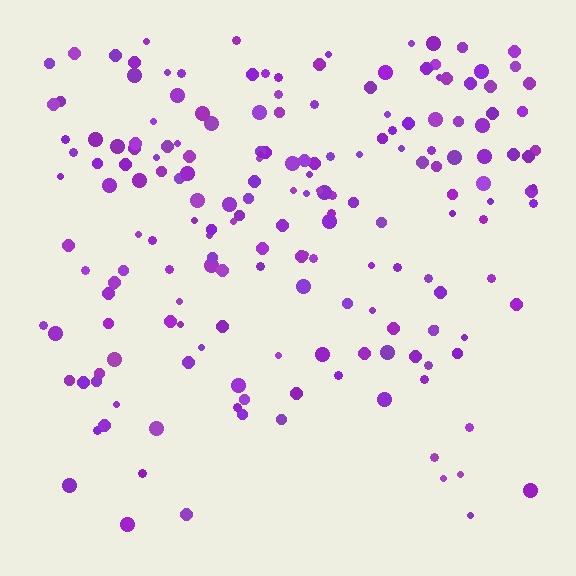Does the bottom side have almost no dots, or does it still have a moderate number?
Still a moderate number, just noticeably fewer than the top.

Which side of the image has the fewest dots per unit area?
The bottom.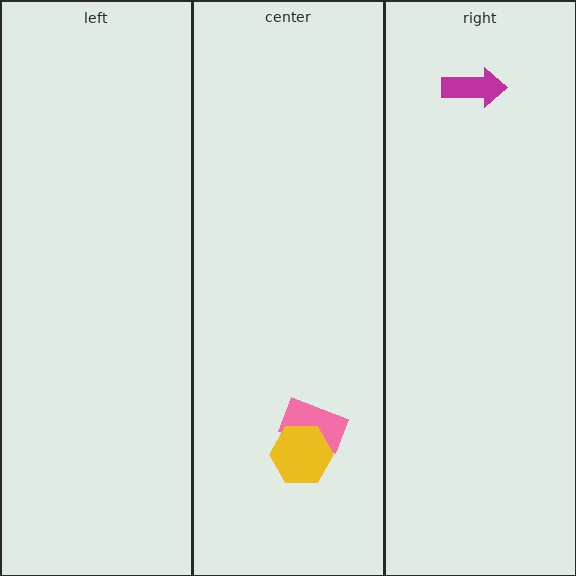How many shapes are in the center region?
2.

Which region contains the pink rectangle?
The center region.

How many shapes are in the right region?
1.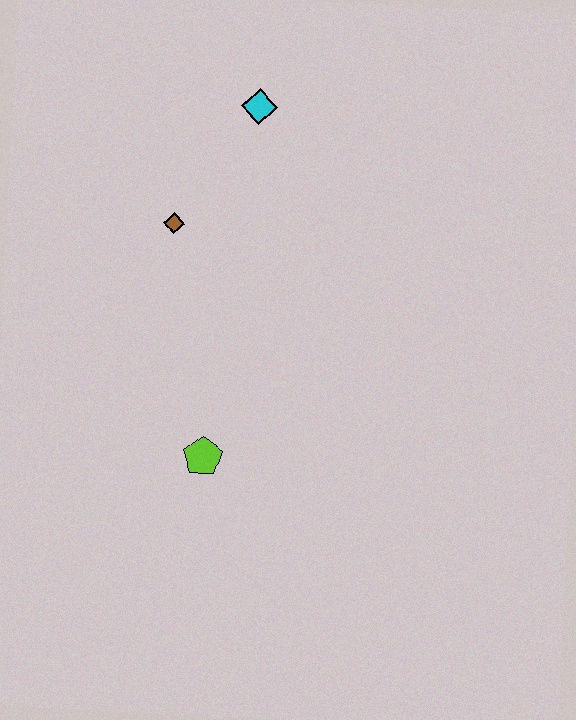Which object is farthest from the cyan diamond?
The lime pentagon is farthest from the cyan diamond.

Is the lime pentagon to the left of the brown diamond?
No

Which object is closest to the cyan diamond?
The brown diamond is closest to the cyan diamond.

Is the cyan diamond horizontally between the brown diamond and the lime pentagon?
No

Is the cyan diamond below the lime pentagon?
No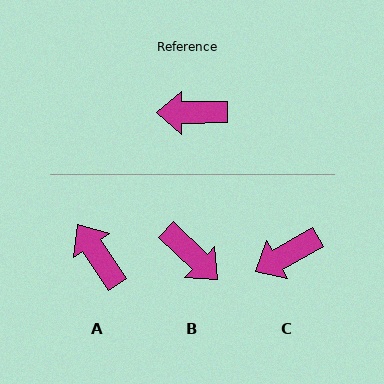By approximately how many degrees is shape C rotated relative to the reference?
Approximately 28 degrees counter-clockwise.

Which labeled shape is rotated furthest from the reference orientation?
B, about 136 degrees away.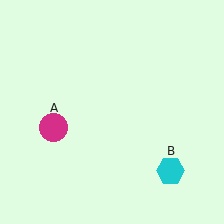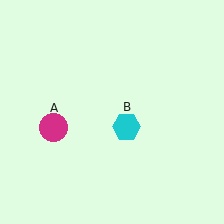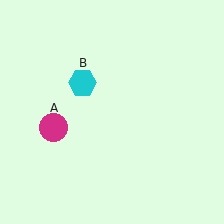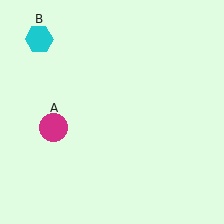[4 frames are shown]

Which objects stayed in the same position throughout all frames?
Magenta circle (object A) remained stationary.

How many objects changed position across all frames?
1 object changed position: cyan hexagon (object B).